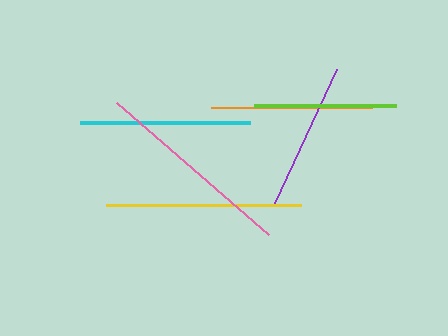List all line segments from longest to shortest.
From longest to shortest: pink, yellow, cyan, orange, purple, lime.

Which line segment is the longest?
The pink line is the longest at approximately 200 pixels.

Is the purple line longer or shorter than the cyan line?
The cyan line is longer than the purple line.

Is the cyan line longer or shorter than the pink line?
The pink line is longer than the cyan line.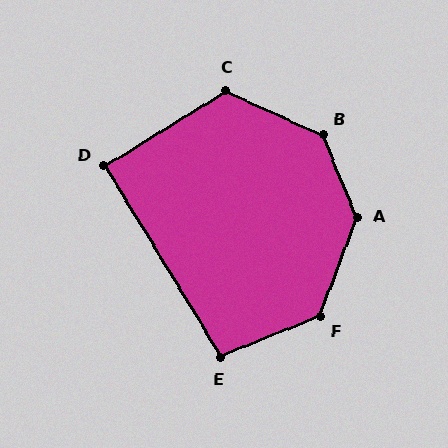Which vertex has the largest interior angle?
A, at approximately 137 degrees.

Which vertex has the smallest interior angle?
D, at approximately 90 degrees.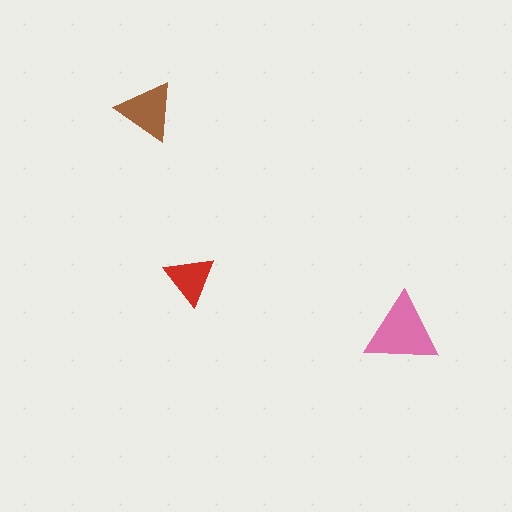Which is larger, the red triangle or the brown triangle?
The brown one.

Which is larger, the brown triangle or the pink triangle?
The pink one.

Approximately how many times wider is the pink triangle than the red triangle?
About 1.5 times wider.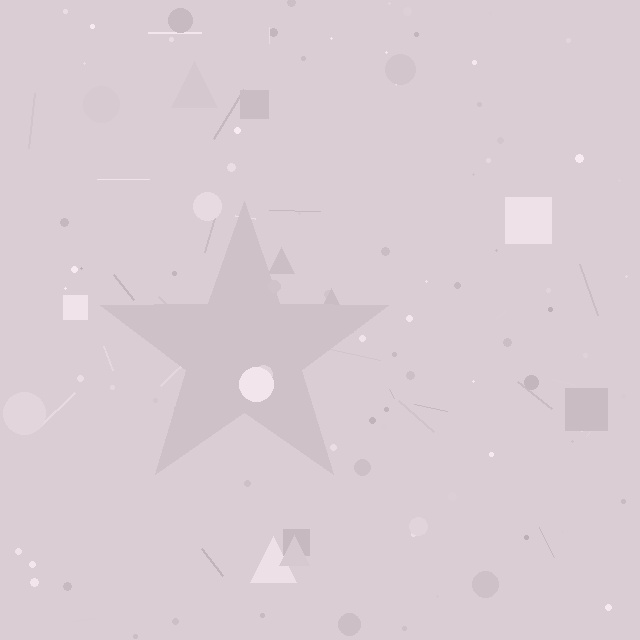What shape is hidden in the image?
A star is hidden in the image.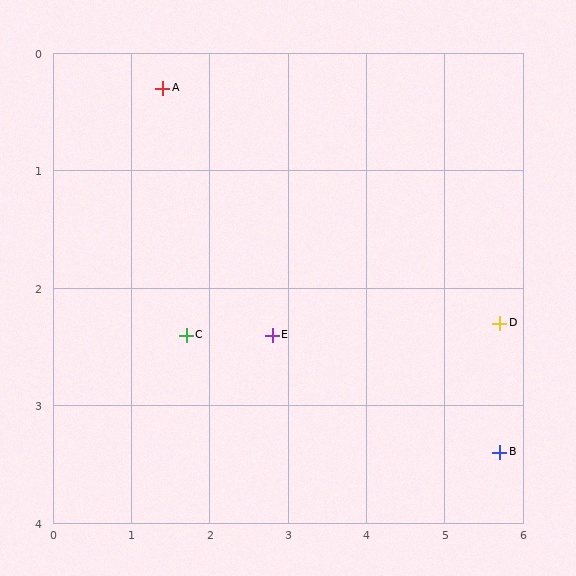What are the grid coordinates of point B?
Point B is at approximately (5.7, 3.4).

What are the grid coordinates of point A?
Point A is at approximately (1.4, 0.3).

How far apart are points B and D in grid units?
Points B and D are about 1.1 grid units apart.